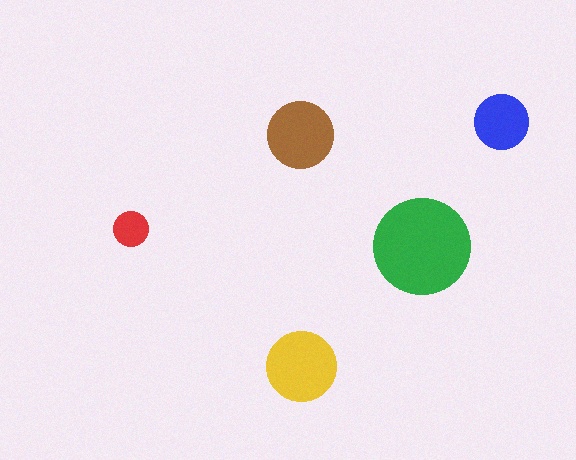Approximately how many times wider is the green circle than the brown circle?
About 1.5 times wider.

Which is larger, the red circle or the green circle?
The green one.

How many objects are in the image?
There are 5 objects in the image.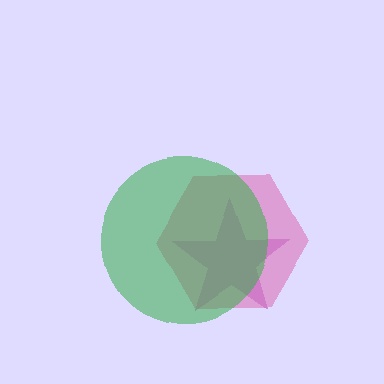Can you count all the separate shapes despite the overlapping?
Yes, there are 3 separate shapes.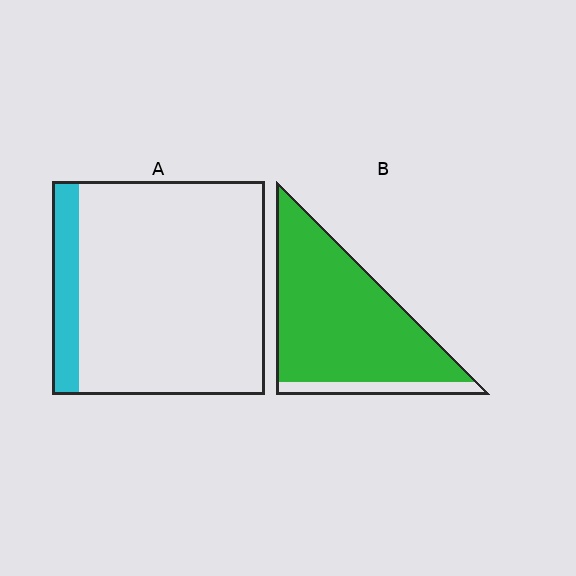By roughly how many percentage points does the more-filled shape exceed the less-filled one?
By roughly 75 percentage points (B over A).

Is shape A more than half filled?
No.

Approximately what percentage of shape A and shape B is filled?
A is approximately 15% and B is approximately 90%.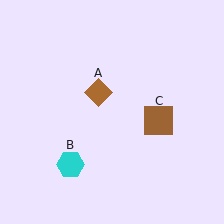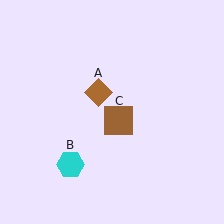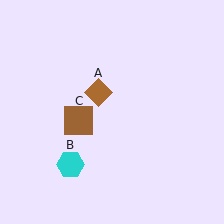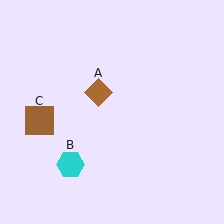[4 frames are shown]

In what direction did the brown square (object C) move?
The brown square (object C) moved left.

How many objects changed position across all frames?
1 object changed position: brown square (object C).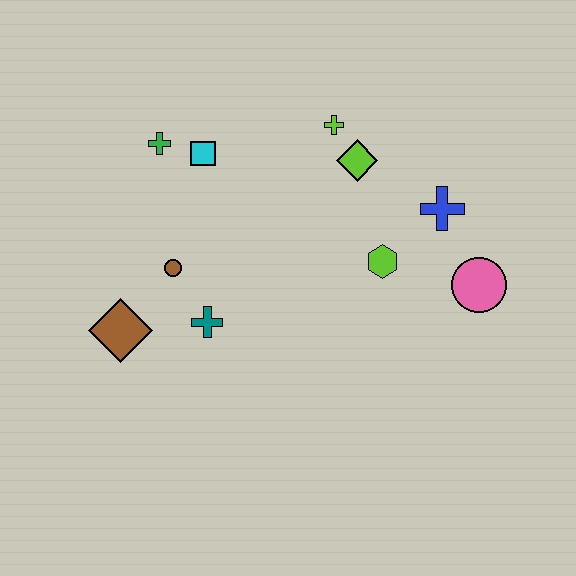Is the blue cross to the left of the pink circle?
Yes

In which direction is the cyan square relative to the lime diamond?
The cyan square is to the left of the lime diamond.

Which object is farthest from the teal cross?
The pink circle is farthest from the teal cross.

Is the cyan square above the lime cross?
No